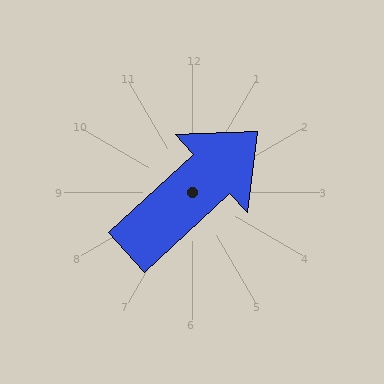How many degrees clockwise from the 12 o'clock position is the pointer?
Approximately 47 degrees.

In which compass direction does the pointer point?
Northeast.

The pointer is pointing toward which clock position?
Roughly 2 o'clock.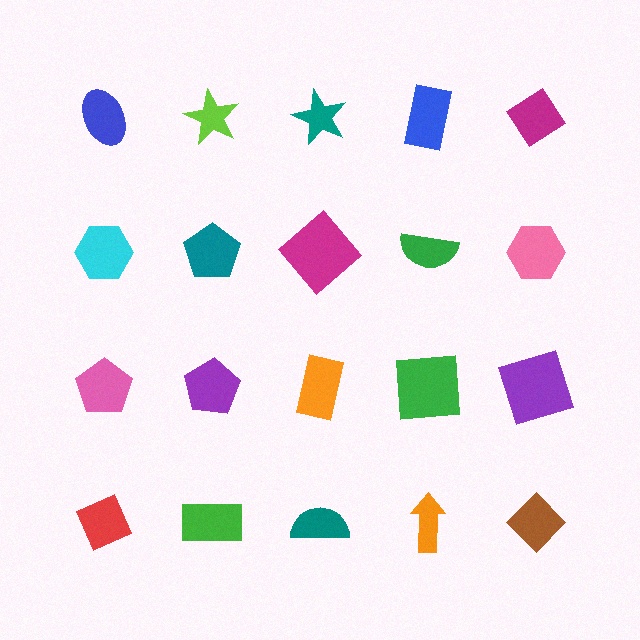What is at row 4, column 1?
A red diamond.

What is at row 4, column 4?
An orange arrow.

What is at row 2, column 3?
A magenta diamond.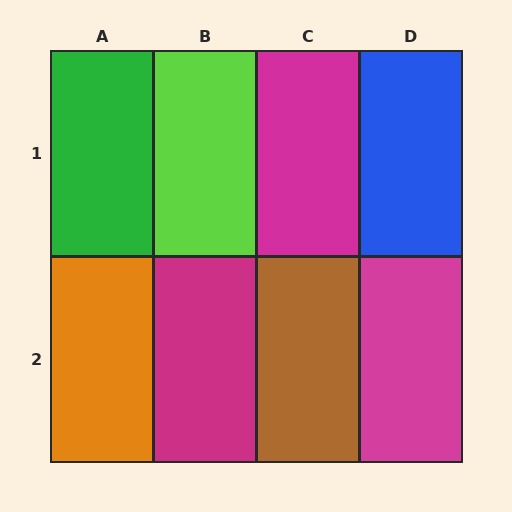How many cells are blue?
1 cell is blue.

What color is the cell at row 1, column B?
Lime.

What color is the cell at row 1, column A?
Green.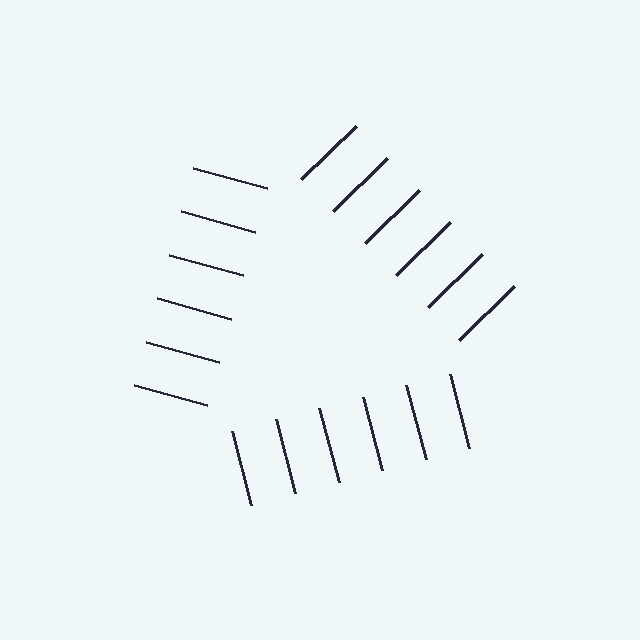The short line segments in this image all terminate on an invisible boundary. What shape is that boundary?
An illusory triangle — the line segments terminate on its edges but no continuous stroke is drawn.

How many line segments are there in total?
18 — 6 along each of the 3 edges.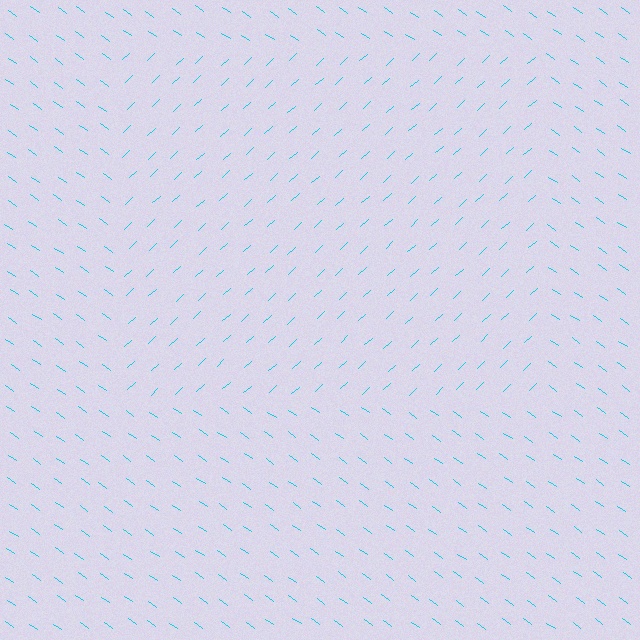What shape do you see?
I see a rectangle.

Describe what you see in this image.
The image is filled with small cyan line segments. A rectangle region in the image has lines oriented differently from the surrounding lines, creating a visible texture boundary.